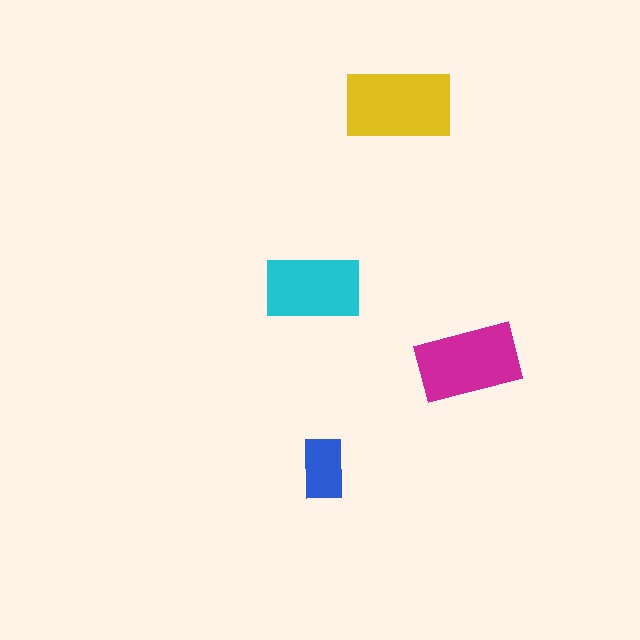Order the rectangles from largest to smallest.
the yellow one, the magenta one, the cyan one, the blue one.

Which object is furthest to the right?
The magenta rectangle is rightmost.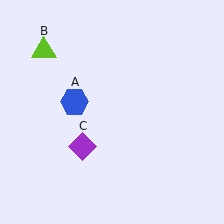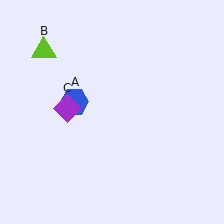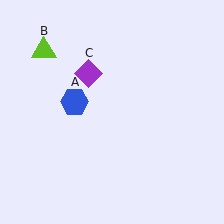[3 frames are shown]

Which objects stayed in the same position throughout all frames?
Blue hexagon (object A) and lime triangle (object B) remained stationary.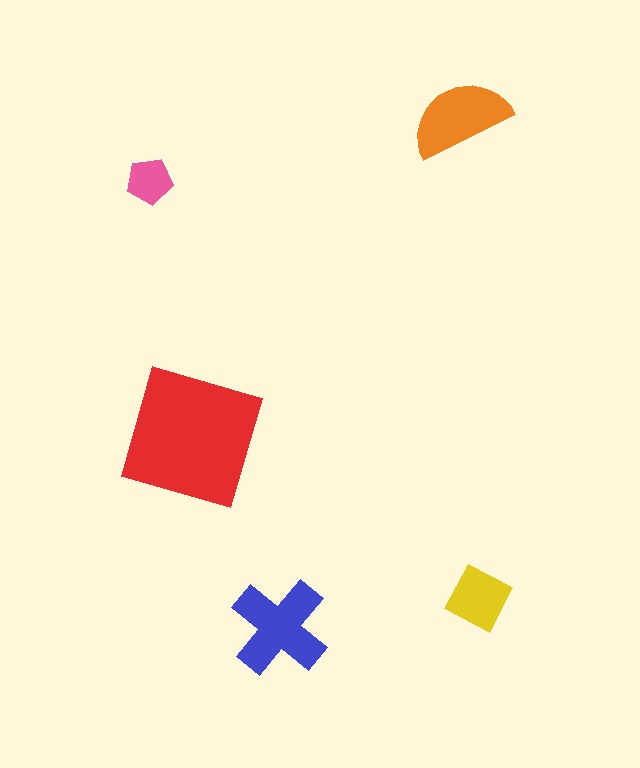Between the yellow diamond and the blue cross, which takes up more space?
The blue cross.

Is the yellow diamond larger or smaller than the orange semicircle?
Smaller.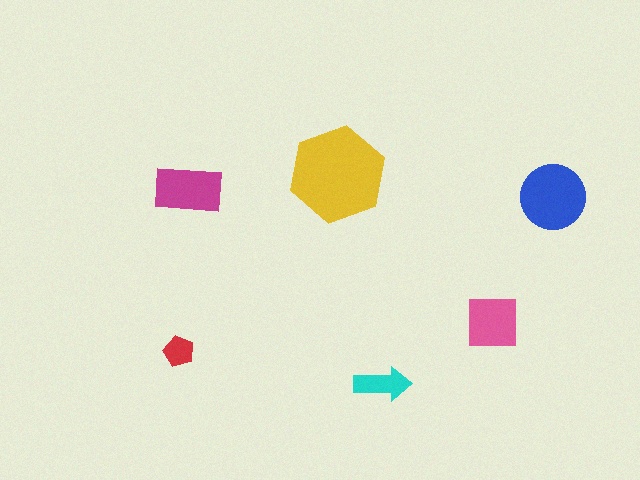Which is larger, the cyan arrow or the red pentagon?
The cyan arrow.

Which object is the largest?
The yellow hexagon.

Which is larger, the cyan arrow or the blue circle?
The blue circle.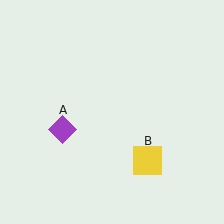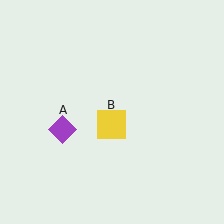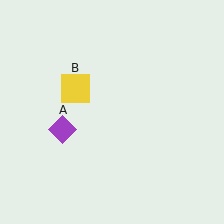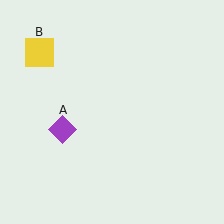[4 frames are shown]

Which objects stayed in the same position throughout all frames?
Purple diamond (object A) remained stationary.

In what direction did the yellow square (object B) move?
The yellow square (object B) moved up and to the left.